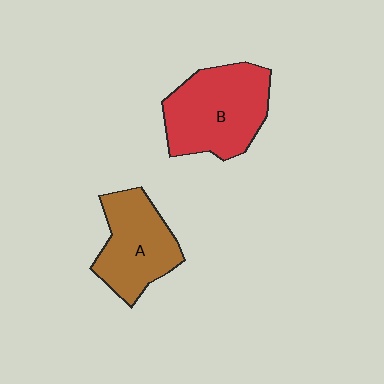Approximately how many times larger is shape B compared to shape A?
Approximately 1.3 times.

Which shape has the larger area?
Shape B (red).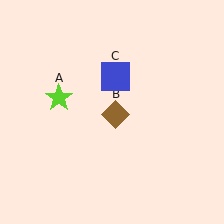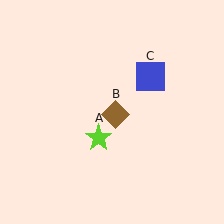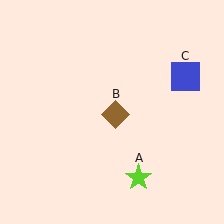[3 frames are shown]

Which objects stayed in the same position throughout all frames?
Brown diamond (object B) remained stationary.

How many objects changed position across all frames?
2 objects changed position: lime star (object A), blue square (object C).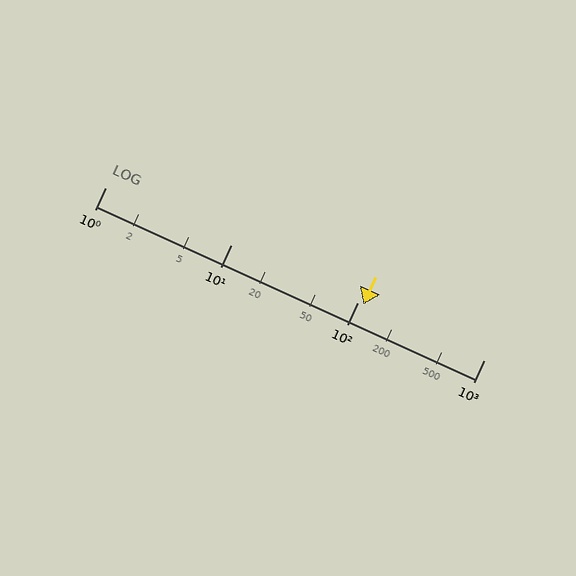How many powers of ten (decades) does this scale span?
The scale spans 3 decades, from 1 to 1000.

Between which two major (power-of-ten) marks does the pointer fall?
The pointer is between 100 and 1000.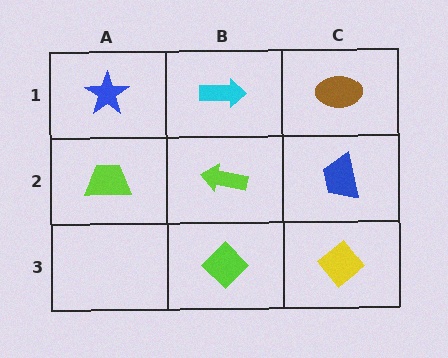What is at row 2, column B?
A lime arrow.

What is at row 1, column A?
A blue star.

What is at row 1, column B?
A cyan arrow.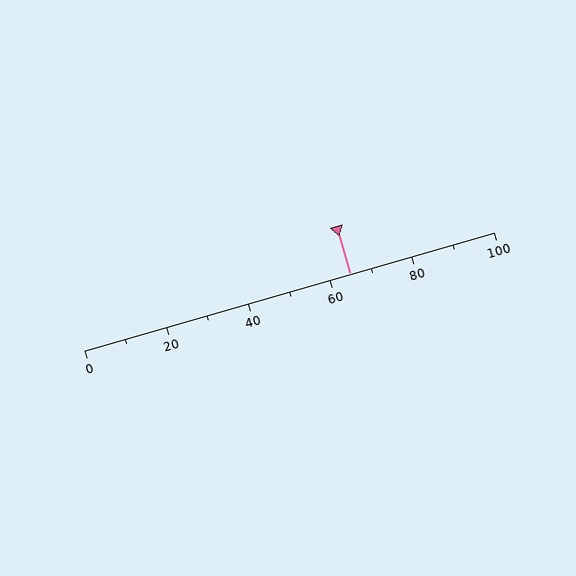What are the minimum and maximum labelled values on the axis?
The axis runs from 0 to 100.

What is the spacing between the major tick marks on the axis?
The major ticks are spaced 20 apart.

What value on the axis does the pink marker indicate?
The marker indicates approximately 65.